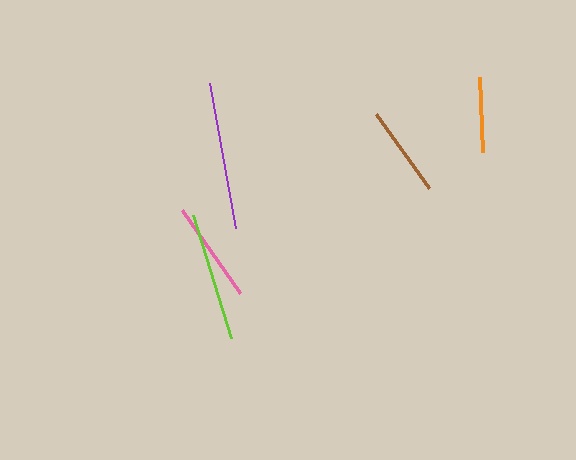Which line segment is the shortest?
The orange line is the shortest at approximately 76 pixels.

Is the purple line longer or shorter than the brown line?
The purple line is longer than the brown line.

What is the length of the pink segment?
The pink segment is approximately 101 pixels long.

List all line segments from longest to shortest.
From longest to shortest: purple, lime, pink, brown, orange.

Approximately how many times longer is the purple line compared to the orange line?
The purple line is approximately 1.9 times the length of the orange line.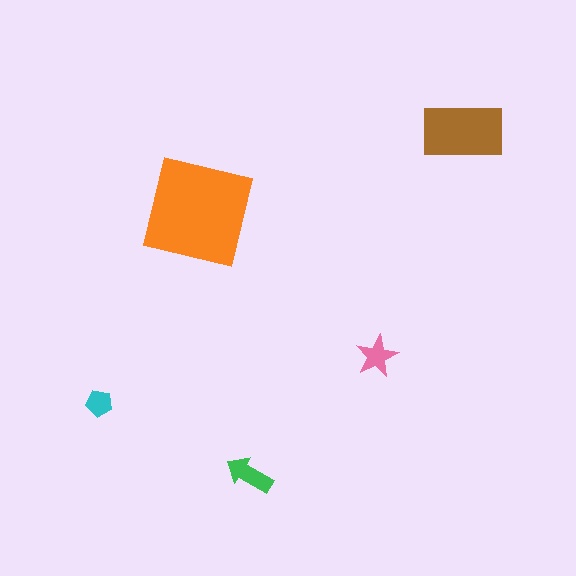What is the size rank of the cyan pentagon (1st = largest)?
5th.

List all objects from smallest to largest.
The cyan pentagon, the pink star, the green arrow, the brown rectangle, the orange square.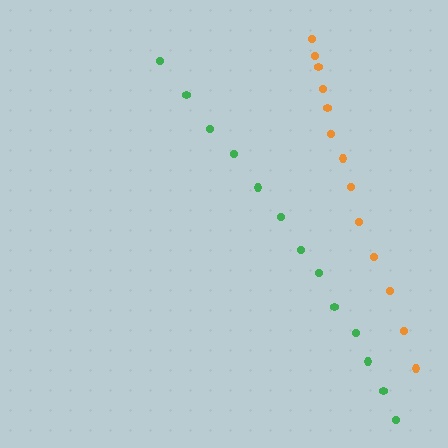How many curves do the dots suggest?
There are 2 distinct paths.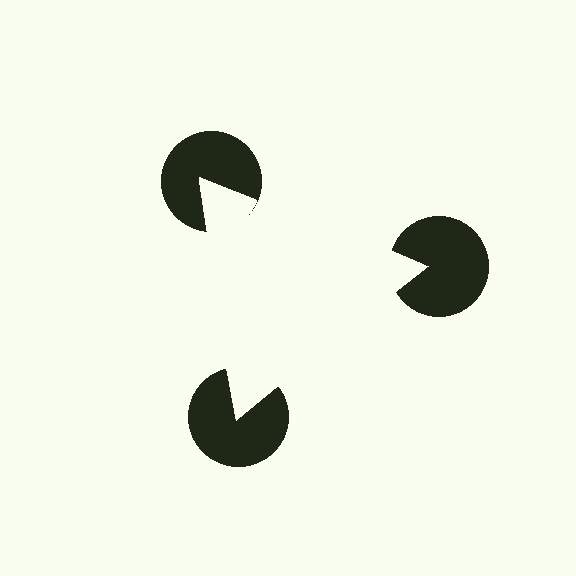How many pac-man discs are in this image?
There are 3 — one at each vertex of the illusory triangle.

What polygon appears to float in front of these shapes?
An illusory triangle — its edges are inferred from the aligned wedge cuts in the pac-man discs, not physically drawn.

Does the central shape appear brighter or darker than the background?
It typically appears slightly brighter than the background, even though no actual brightness change is drawn.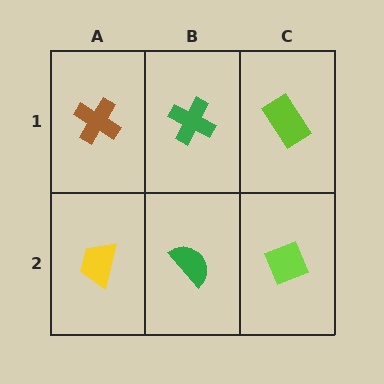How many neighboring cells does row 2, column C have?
2.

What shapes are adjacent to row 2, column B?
A green cross (row 1, column B), a yellow trapezoid (row 2, column A), a lime diamond (row 2, column C).